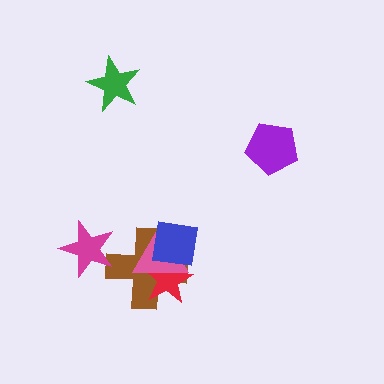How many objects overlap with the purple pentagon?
0 objects overlap with the purple pentagon.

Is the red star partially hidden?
Yes, it is partially covered by another shape.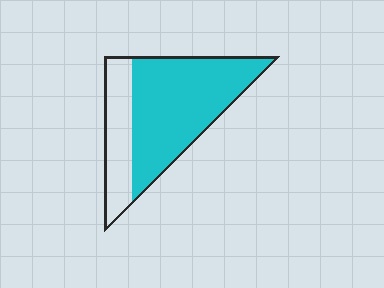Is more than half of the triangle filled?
Yes.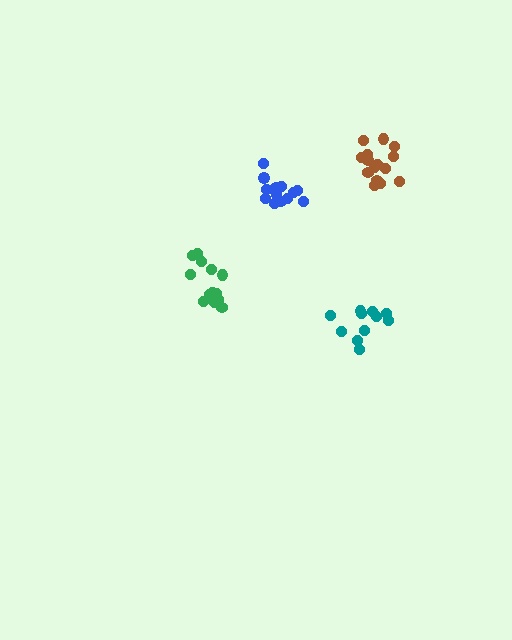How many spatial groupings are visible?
There are 4 spatial groupings.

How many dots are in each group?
Group 1: 11 dots, Group 2: 13 dots, Group 3: 15 dots, Group 4: 14 dots (53 total).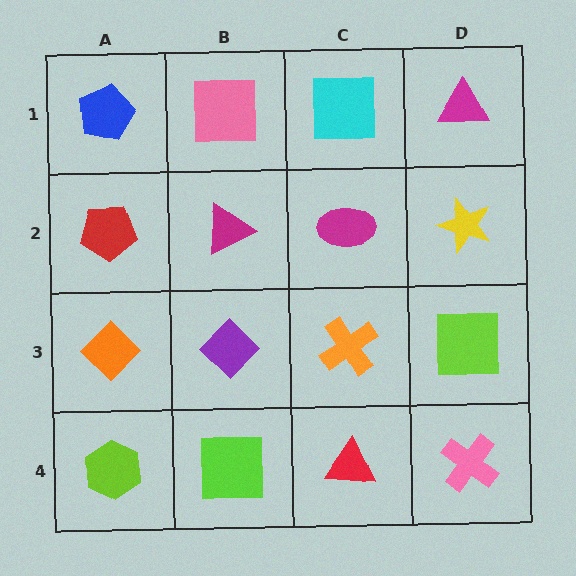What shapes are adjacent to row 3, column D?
A yellow star (row 2, column D), a pink cross (row 4, column D), an orange cross (row 3, column C).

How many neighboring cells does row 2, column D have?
3.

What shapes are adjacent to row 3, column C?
A magenta ellipse (row 2, column C), a red triangle (row 4, column C), a purple diamond (row 3, column B), a lime square (row 3, column D).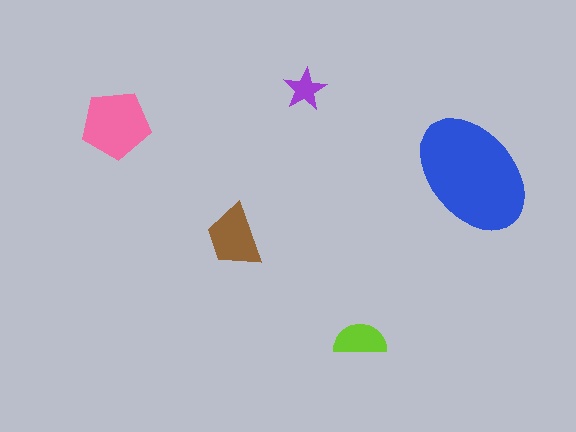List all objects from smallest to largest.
The purple star, the lime semicircle, the brown trapezoid, the pink pentagon, the blue ellipse.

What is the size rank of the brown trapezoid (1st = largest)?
3rd.